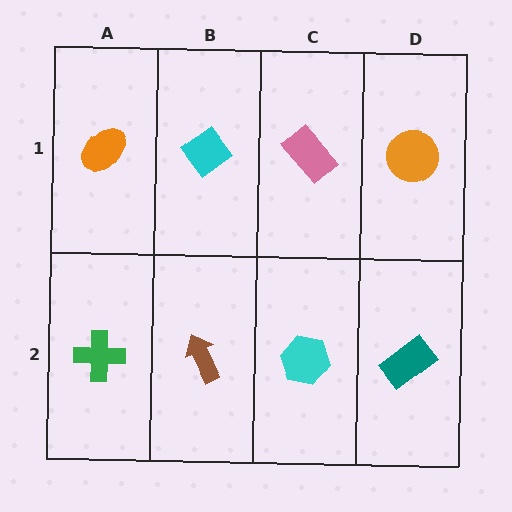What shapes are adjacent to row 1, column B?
A brown arrow (row 2, column B), an orange ellipse (row 1, column A), a pink rectangle (row 1, column C).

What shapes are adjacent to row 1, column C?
A cyan hexagon (row 2, column C), a cyan diamond (row 1, column B), an orange circle (row 1, column D).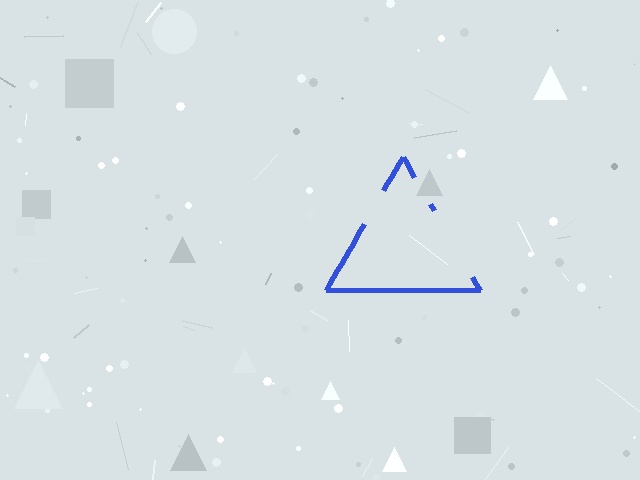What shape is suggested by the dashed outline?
The dashed outline suggests a triangle.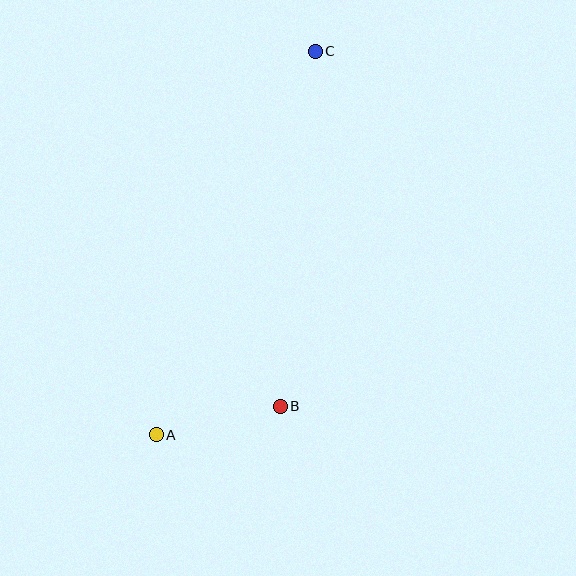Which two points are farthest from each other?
Points A and C are farthest from each other.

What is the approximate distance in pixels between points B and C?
The distance between B and C is approximately 357 pixels.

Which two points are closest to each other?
Points A and B are closest to each other.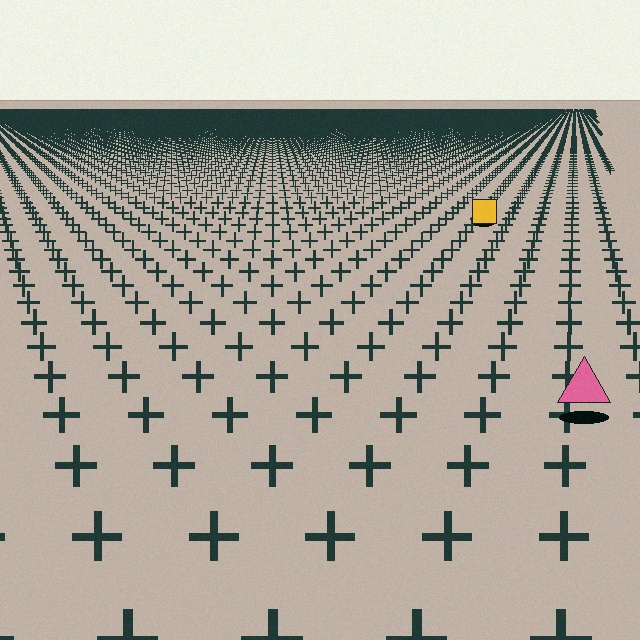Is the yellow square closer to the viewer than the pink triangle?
No. The pink triangle is closer — you can tell from the texture gradient: the ground texture is coarser near it.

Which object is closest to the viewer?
The pink triangle is closest. The texture marks near it are larger and more spread out.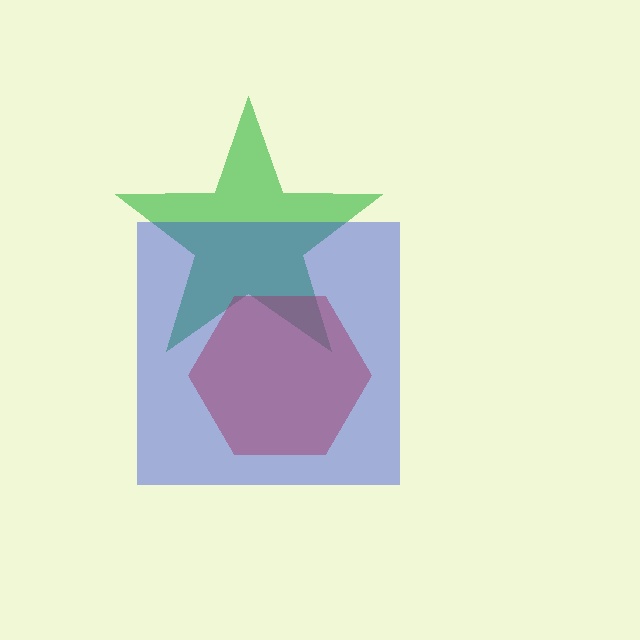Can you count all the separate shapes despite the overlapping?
Yes, there are 3 separate shapes.